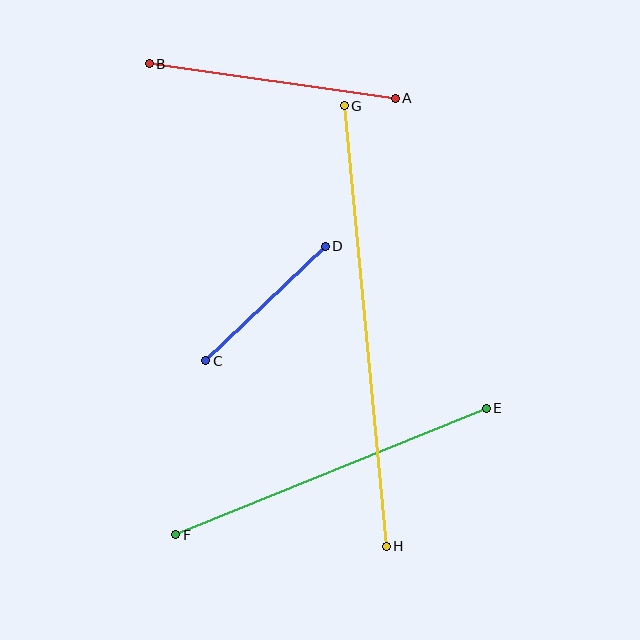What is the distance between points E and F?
The distance is approximately 335 pixels.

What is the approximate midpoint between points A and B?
The midpoint is at approximately (272, 81) pixels.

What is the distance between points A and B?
The distance is approximately 249 pixels.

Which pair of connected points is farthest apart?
Points G and H are farthest apart.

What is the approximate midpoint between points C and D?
The midpoint is at approximately (265, 303) pixels.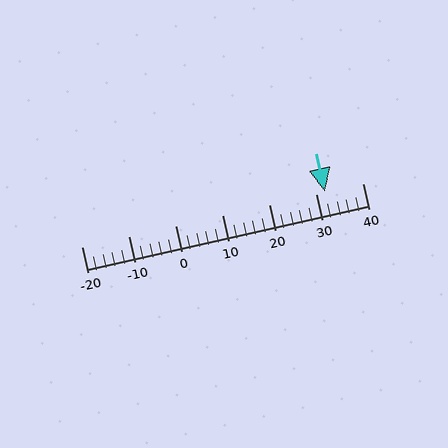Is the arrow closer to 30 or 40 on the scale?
The arrow is closer to 30.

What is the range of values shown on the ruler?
The ruler shows values from -20 to 40.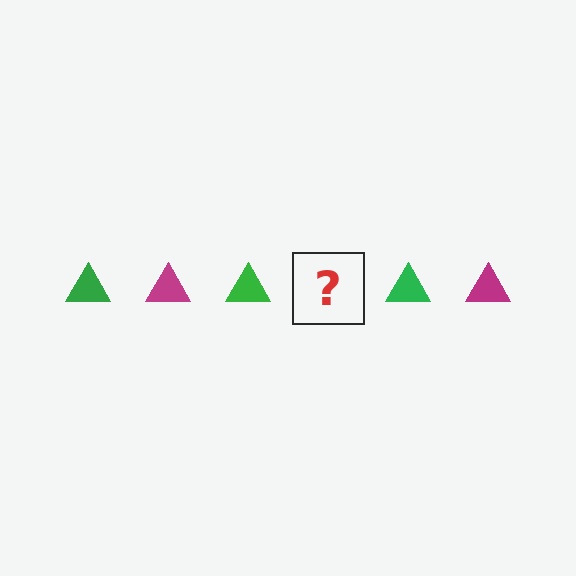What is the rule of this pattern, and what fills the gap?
The rule is that the pattern cycles through green, magenta triangles. The gap should be filled with a magenta triangle.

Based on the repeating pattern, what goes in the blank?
The blank should be a magenta triangle.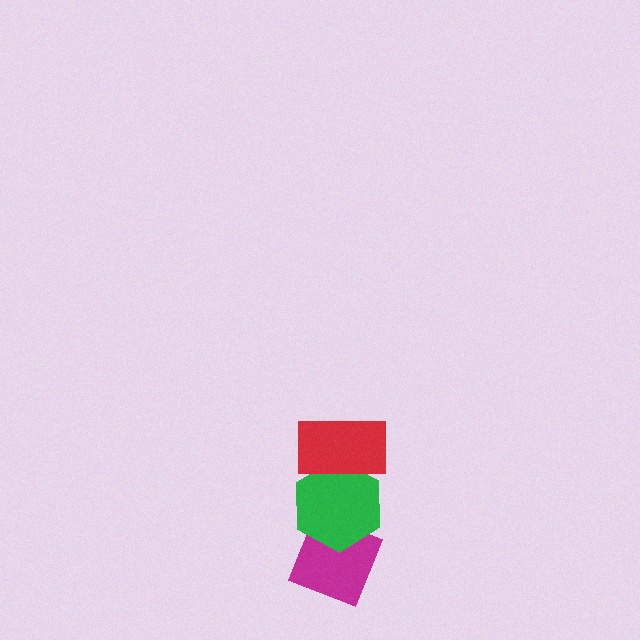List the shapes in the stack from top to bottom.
From top to bottom: the red rectangle, the green hexagon, the magenta diamond.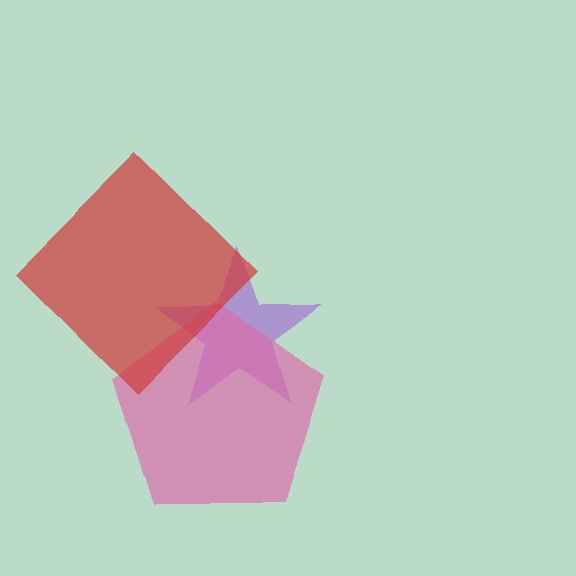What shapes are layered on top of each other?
The layered shapes are: a purple star, a pink pentagon, a red diamond.